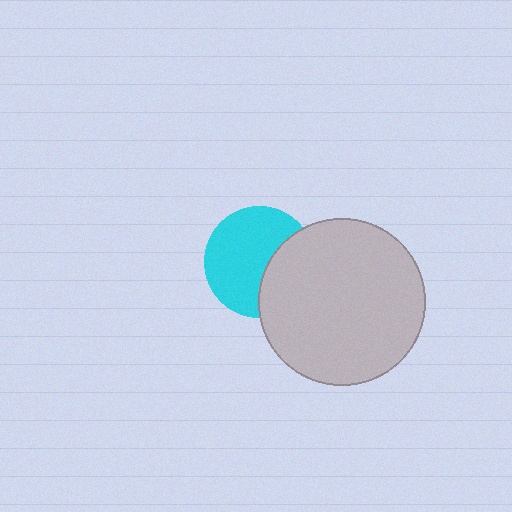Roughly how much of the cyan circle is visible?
Most of it is visible (roughly 65%).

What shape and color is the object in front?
The object in front is a light gray circle.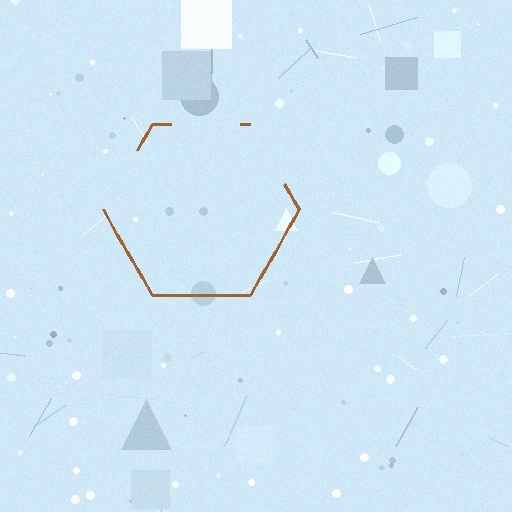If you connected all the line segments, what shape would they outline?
They would outline a hexagon.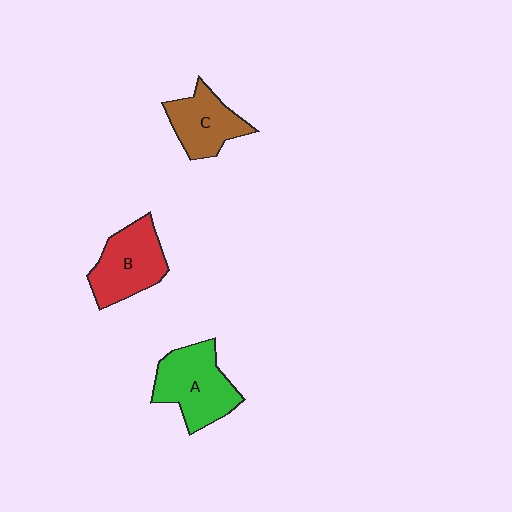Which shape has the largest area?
Shape A (green).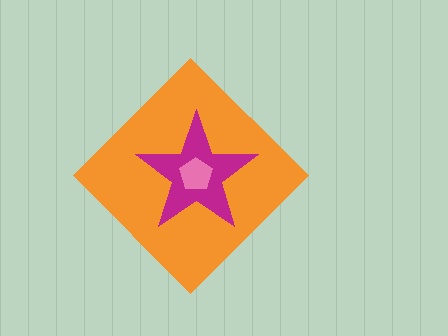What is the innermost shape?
The pink pentagon.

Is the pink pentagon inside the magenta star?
Yes.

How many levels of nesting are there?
3.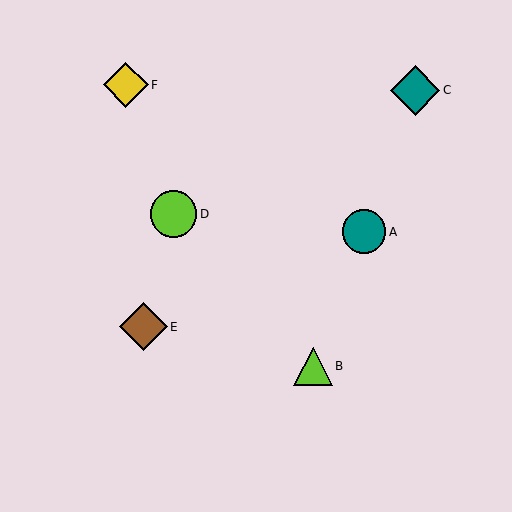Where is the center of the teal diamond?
The center of the teal diamond is at (415, 90).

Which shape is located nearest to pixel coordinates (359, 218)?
The teal circle (labeled A) at (364, 232) is nearest to that location.